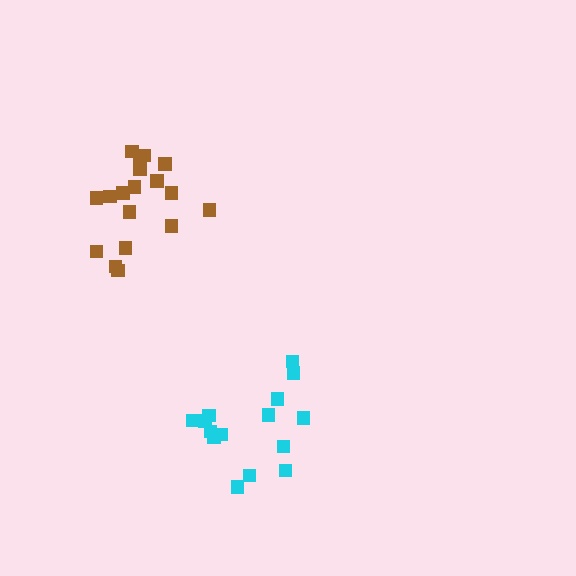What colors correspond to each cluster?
The clusters are colored: cyan, brown.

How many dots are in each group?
Group 1: 15 dots, Group 2: 18 dots (33 total).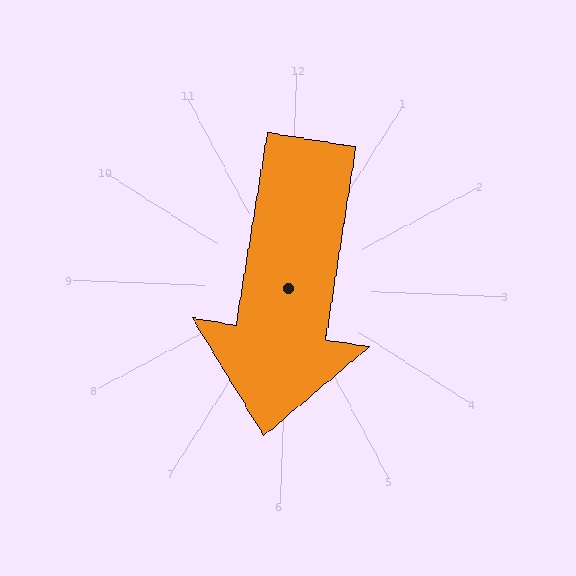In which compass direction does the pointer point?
South.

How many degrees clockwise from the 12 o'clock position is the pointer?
Approximately 187 degrees.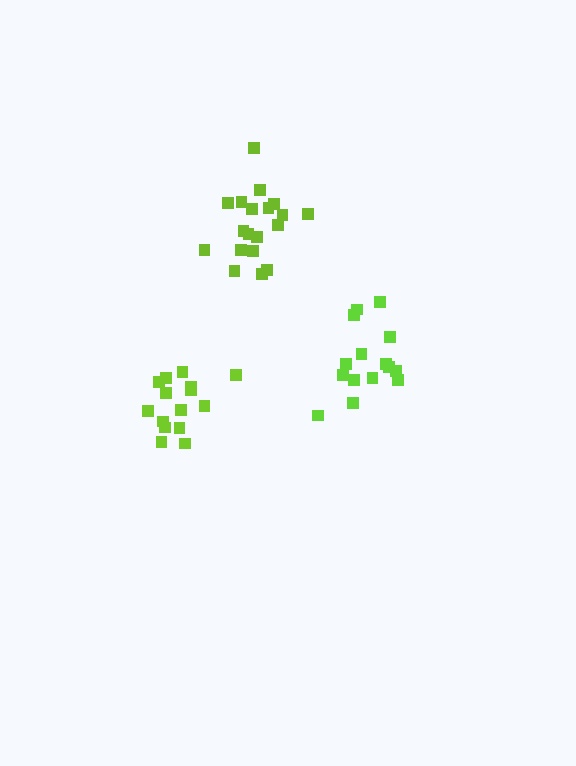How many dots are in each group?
Group 1: 19 dots, Group 2: 15 dots, Group 3: 15 dots (49 total).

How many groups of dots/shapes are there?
There are 3 groups.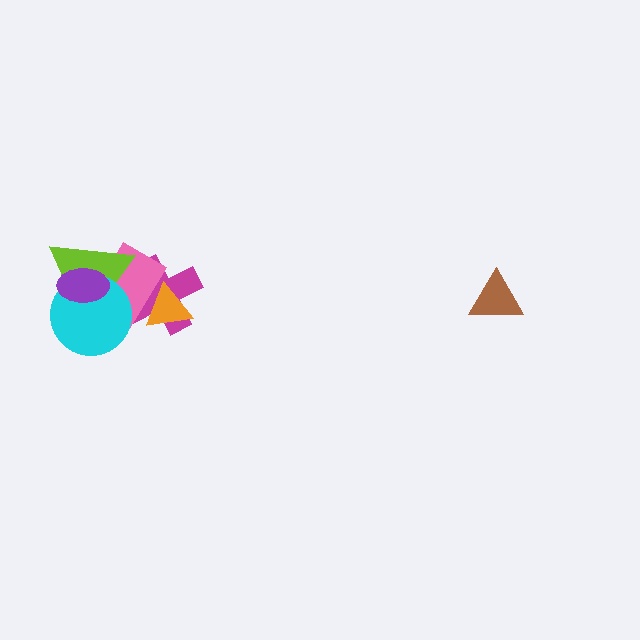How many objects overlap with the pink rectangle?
5 objects overlap with the pink rectangle.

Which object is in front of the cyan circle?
The purple ellipse is in front of the cyan circle.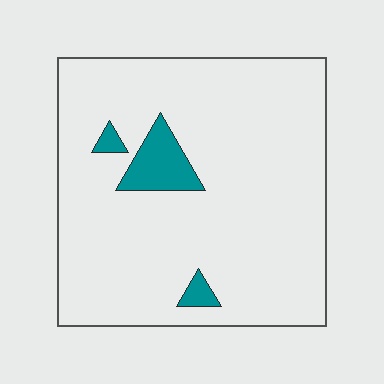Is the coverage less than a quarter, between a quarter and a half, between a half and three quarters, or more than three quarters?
Less than a quarter.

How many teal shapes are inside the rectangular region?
3.